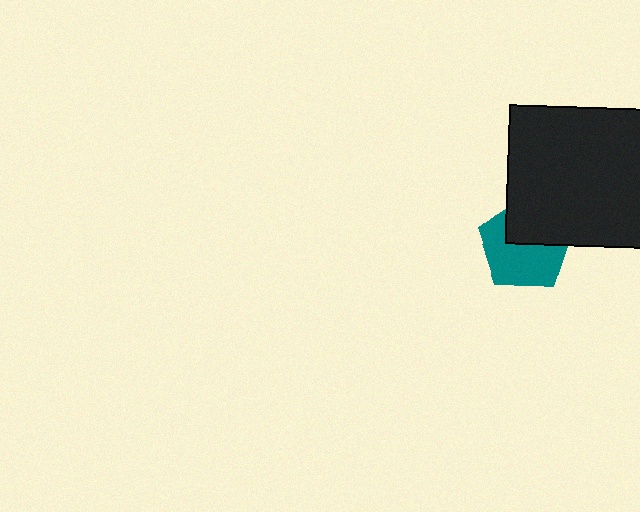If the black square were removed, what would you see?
You would see the complete teal pentagon.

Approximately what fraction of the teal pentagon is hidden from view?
Roughly 40% of the teal pentagon is hidden behind the black square.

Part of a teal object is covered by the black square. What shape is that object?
It is a pentagon.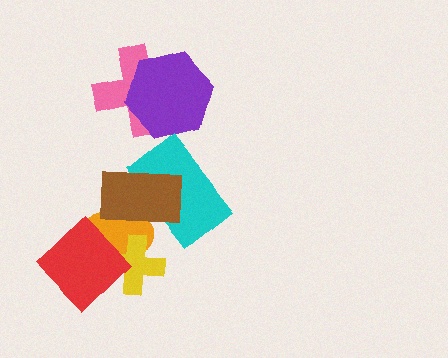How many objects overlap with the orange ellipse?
4 objects overlap with the orange ellipse.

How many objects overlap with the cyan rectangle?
2 objects overlap with the cyan rectangle.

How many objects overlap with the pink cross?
1 object overlaps with the pink cross.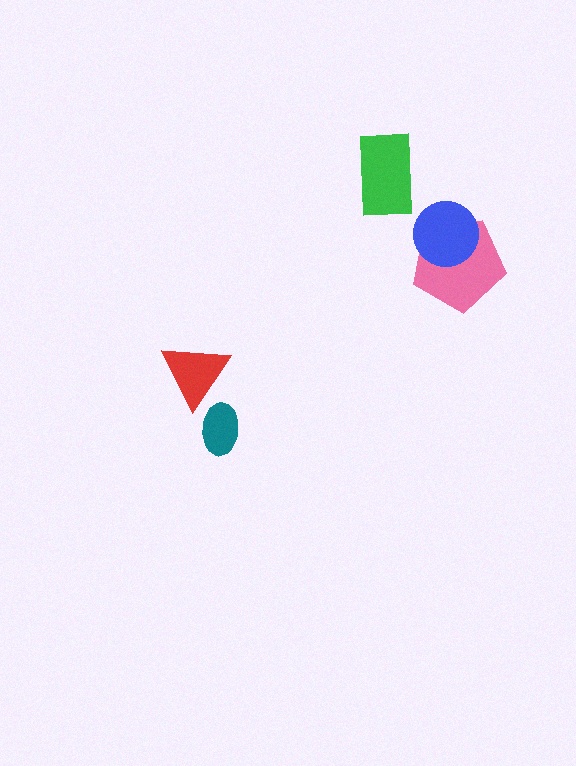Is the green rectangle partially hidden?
No, no other shape covers it.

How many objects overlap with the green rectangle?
0 objects overlap with the green rectangle.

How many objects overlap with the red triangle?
0 objects overlap with the red triangle.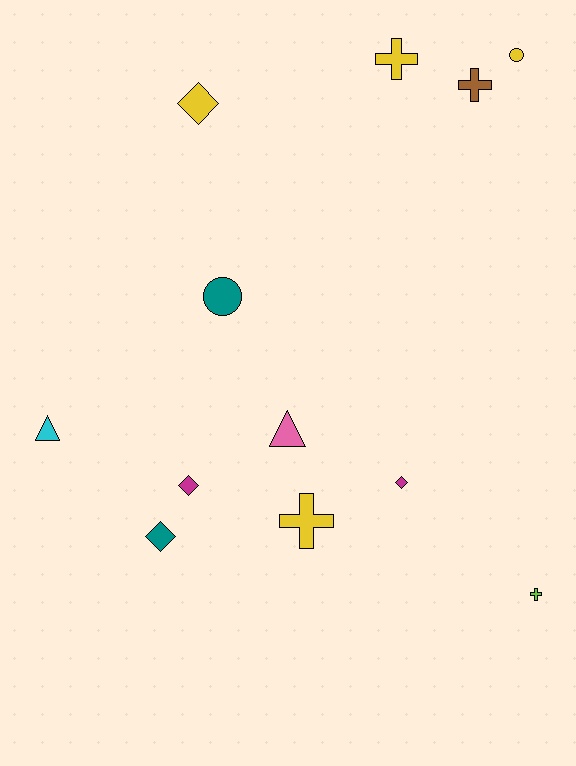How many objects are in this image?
There are 12 objects.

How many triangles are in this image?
There are 2 triangles.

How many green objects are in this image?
There are no green objects.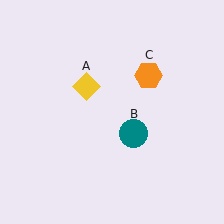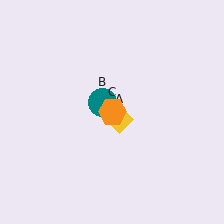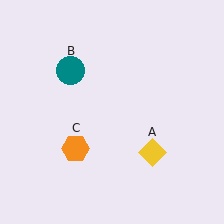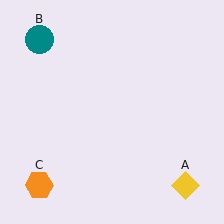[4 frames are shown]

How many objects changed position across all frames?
3 objects changed position: yellow diamond (object A), teal circle (object B), orange hexagon (object C).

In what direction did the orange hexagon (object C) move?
The orange hexagon (object C) moved down and to the left.